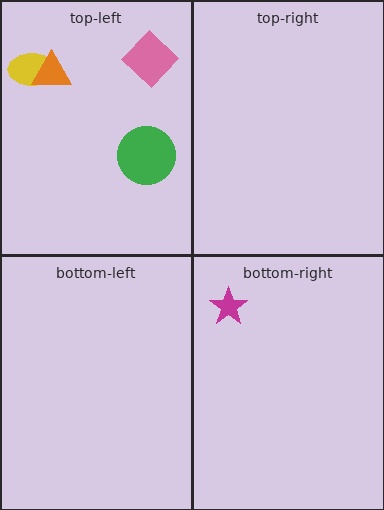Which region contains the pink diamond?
The top-left region.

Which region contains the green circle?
The top-left region.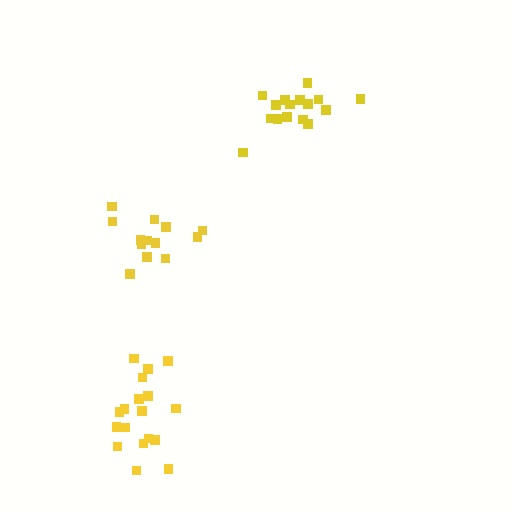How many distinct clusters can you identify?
There are 3 distinct clusters.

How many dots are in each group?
Group 1: 17 dots, Group 2: 13 dots, Group 3: 18 dots (48 total).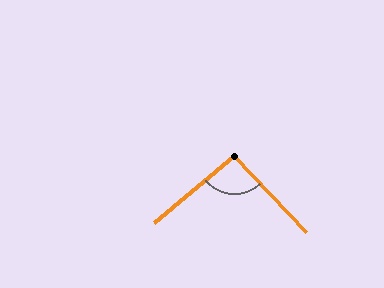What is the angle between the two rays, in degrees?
Approximately 94 degrees.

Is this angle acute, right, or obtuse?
It is approximately a right angle.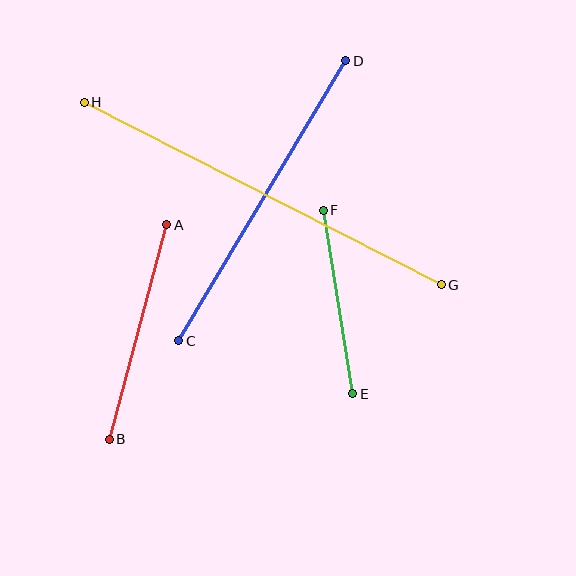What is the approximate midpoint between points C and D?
The midpoint is at approximately (262, 201) pixels.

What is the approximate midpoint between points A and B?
The midpoint is at approximately (138, 332) pixels.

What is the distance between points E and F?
The distance is approximately 186 pixels.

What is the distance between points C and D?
The distance is approximately 326 pixels.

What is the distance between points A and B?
The distance is approximately 222 pixels.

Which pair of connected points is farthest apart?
Points G and H are farthest apart.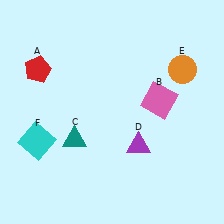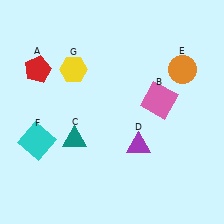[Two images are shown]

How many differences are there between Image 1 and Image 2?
There is 1 difference between the two images.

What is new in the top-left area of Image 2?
A yellow hexagon (G) was added in the top-left area of Image 2.